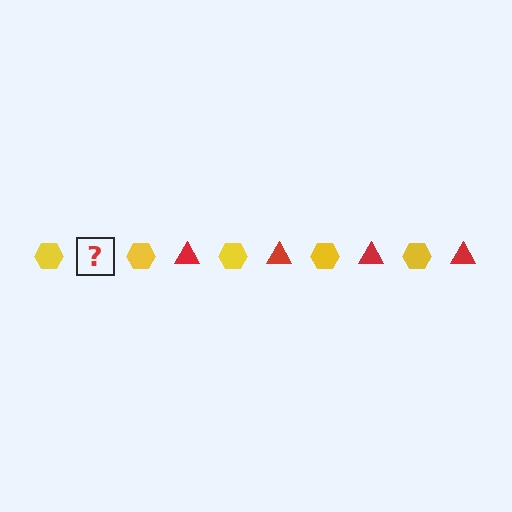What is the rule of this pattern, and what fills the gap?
The rule is that the pattern alternates between yellow hexagon and red triangle. The gap should be filled with a red triangle.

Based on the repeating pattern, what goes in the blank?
The blank should be a red triangle.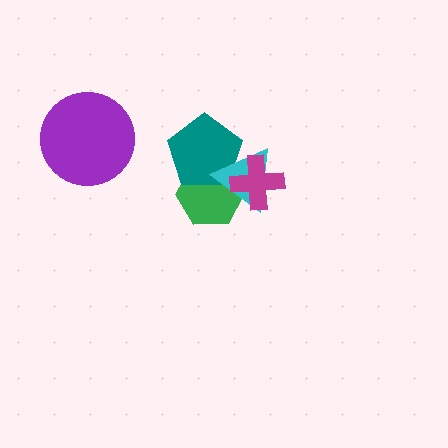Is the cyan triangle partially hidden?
Yes, it is partially covered by another shape.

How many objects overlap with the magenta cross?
2 objects overlap with the magenta cross.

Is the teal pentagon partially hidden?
Yes, it is partially covered by another shape.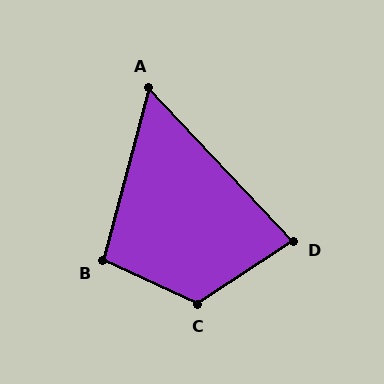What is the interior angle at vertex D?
Approximately 80 degrees (acute).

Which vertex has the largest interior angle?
C, at approximately 122 degrees.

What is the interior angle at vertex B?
Approximately 100 degrees (obtuse).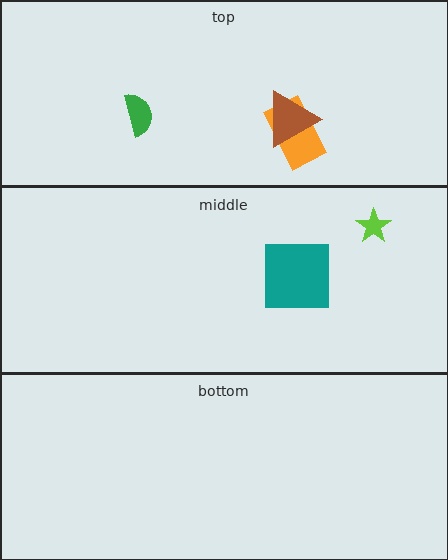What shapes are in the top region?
The green semicircle, the orange rectangle, the brown triangle.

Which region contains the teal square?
The middle region.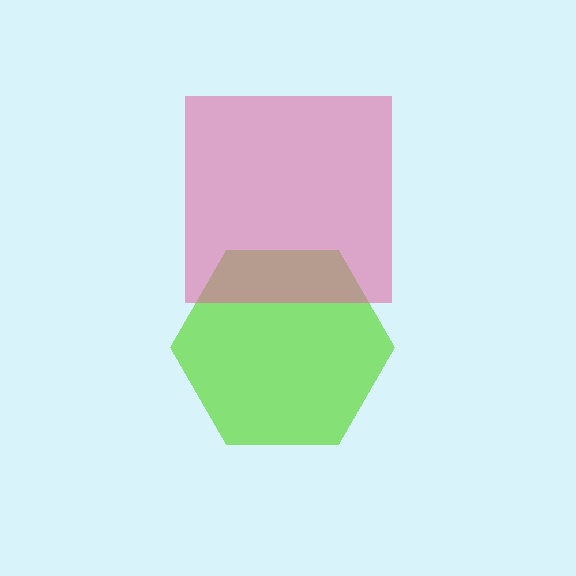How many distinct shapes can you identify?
There are 2 distinct shapes: a lime hexagon, a pink square.